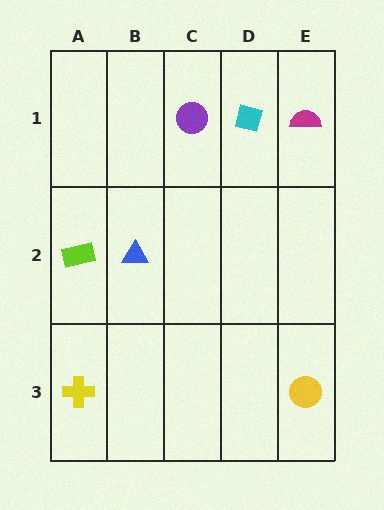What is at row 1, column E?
A magenta semicircle.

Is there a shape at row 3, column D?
No, that cell is empty.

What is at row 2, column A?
A lime rectangle.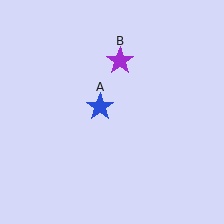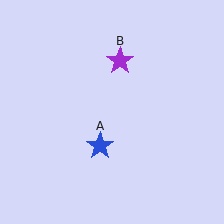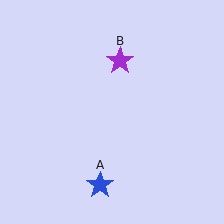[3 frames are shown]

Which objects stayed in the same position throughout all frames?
Purple star (object B) remained stationary.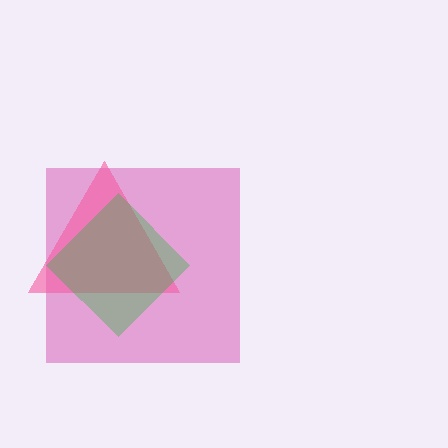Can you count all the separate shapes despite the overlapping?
Yes, there are 3 separate shapes.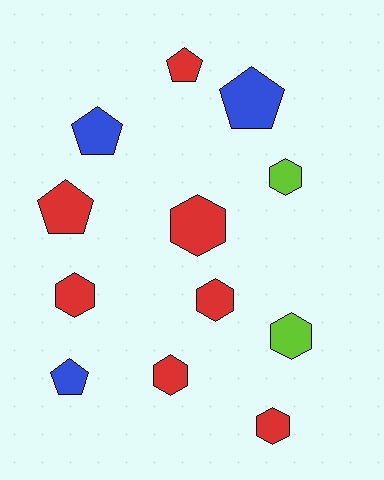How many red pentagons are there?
There are 2 red pentagons.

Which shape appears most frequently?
Hexagon, with 7 objects.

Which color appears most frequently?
Red, with 7 objects.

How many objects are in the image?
There are 12 objects.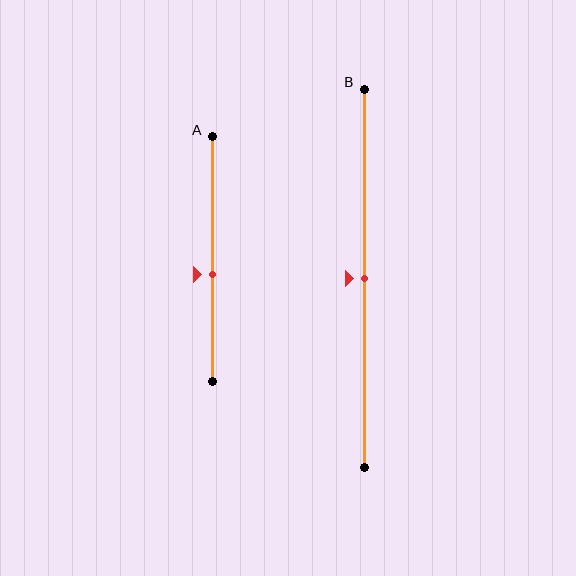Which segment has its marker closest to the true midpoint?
Segment B has its marker closest to the true midpoint.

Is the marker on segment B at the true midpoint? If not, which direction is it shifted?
Yes, the marker on segment B is at the true midpoint.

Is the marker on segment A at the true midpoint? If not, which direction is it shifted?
No, the marker on segment A is shifted downward by about 6% of the segment length.